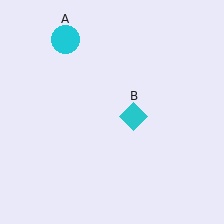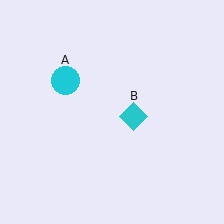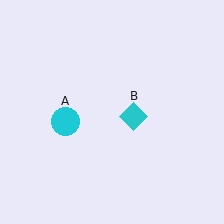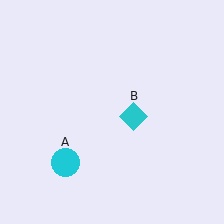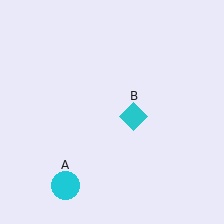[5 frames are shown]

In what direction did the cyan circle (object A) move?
The cyan circle (object A) moved down.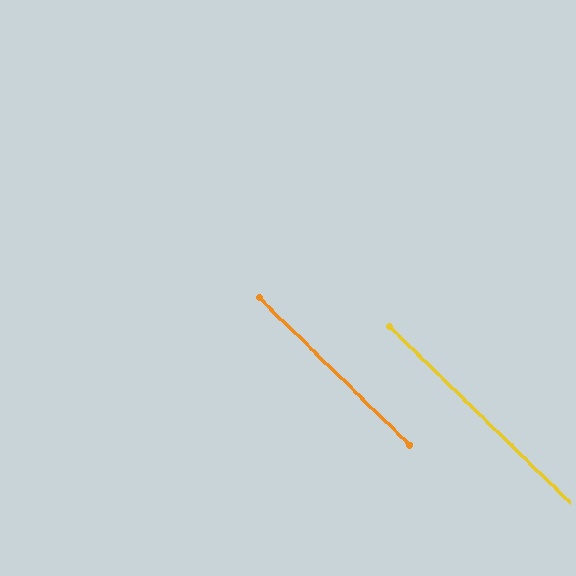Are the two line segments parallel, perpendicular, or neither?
Parallel — their directions differ by only 0.2°.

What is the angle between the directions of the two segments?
Approximately 0 degrees.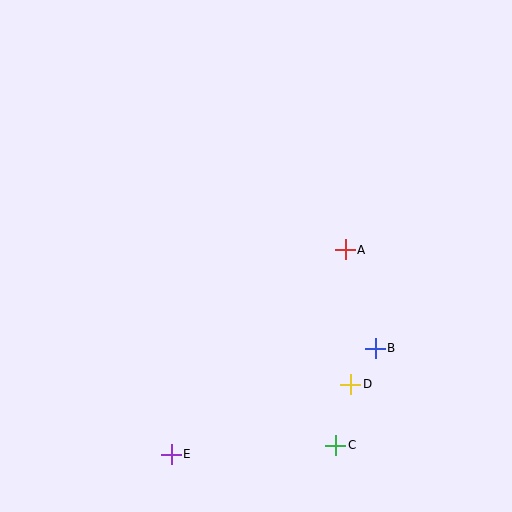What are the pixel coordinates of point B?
Point B is at (375, 348).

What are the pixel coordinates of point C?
Point C is at (336, 445).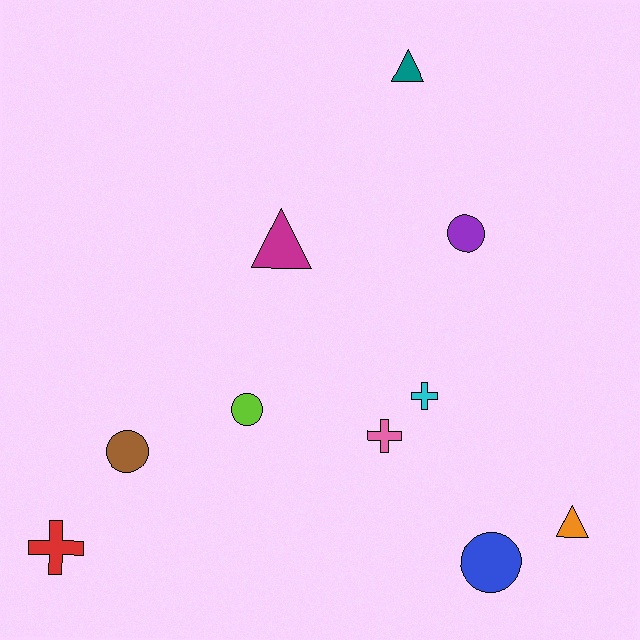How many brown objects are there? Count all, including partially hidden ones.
There is 1 brown object.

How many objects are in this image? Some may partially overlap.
There are 10 objects.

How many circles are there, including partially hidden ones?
There are 4 circles.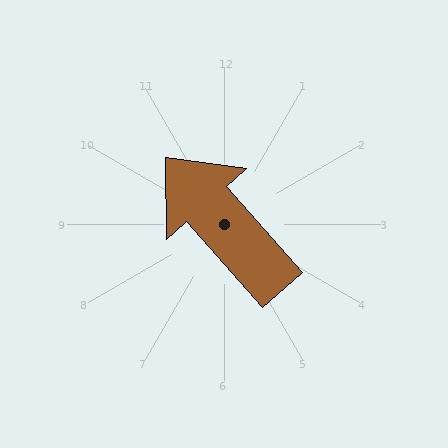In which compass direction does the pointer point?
Northwest.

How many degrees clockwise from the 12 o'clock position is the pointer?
Approximately 318 degrees.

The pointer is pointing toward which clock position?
Roughly 11 o'clock.